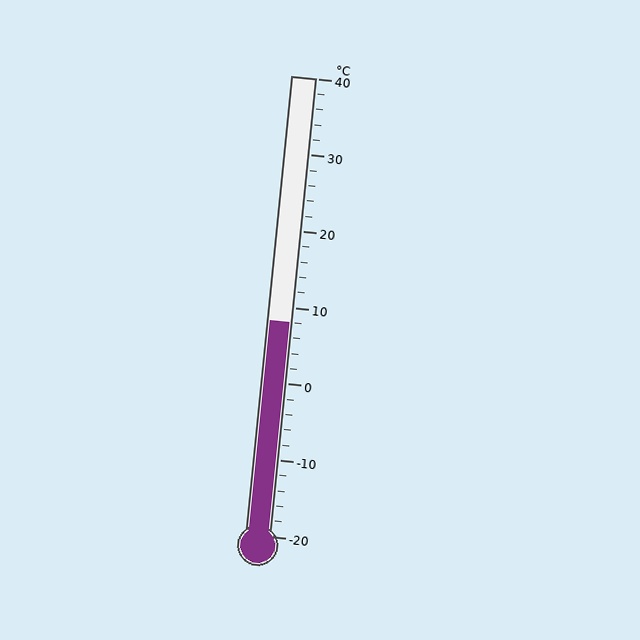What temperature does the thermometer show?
The thermometer shows approximately 8°C.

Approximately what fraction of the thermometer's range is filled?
The thermometer is filled to approximately 45% of its range.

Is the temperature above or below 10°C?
The temperature is below 10°C.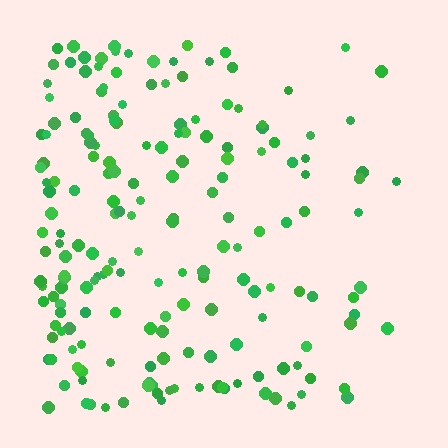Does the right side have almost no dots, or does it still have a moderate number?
Still a moderate number, just noticeably fewer than the left.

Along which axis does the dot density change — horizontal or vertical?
Horizontal.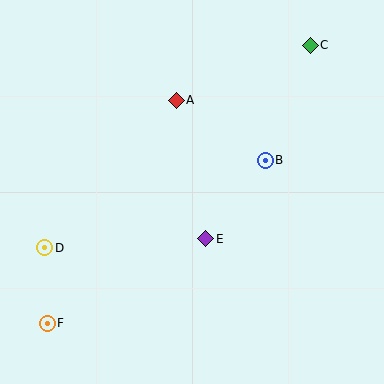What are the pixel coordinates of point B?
Point B is at (265, 160).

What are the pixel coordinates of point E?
Point E is at (206, 239).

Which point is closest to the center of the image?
Point E at (206, 239) is closest to the center.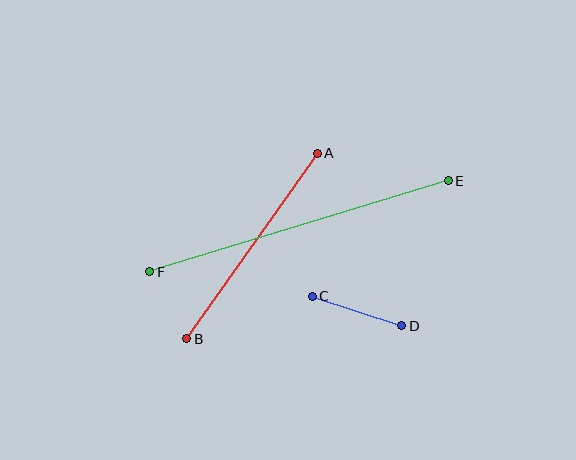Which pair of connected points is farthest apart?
Points E and F are farthest apart.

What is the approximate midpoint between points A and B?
The midpoint is at approximately (252, 246) pixels.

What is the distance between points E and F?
The distance is approximately 312 pixels.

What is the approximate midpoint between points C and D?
The midpoint is at approximately (357, 311) pixels.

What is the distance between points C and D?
The distance is approximately 94 pixels.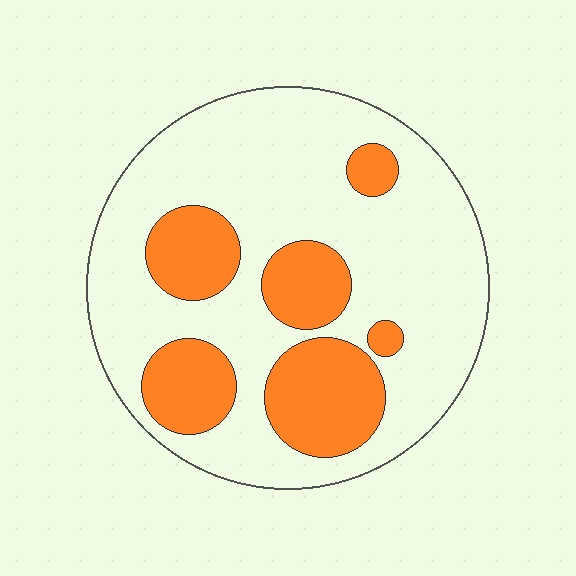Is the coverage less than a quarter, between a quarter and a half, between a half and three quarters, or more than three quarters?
Between a quarter and a half.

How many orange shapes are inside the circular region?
6.